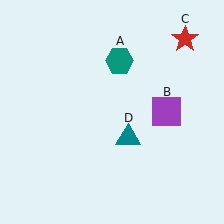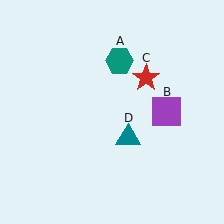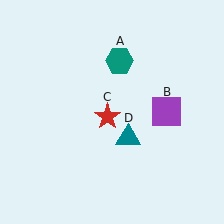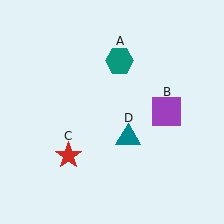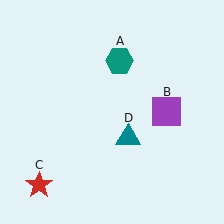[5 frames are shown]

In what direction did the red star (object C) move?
The red star (object C) moved down and to the left.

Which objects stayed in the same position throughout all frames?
Teal hexagon (object A) and purple square (object B) and teal triangle (object D) remained stationary.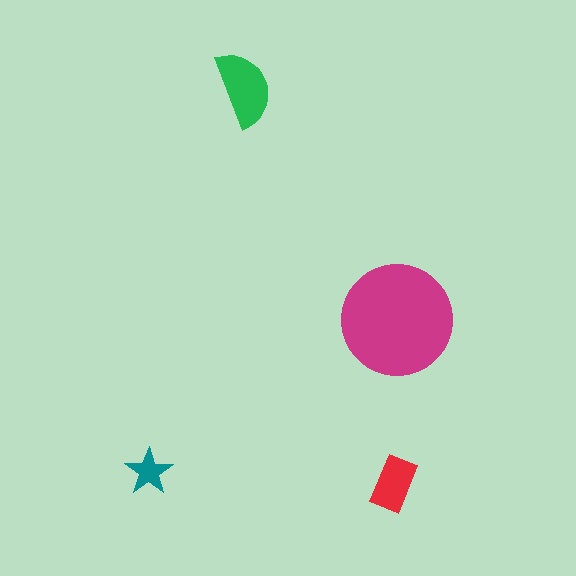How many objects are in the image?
There are 4 objects in the image.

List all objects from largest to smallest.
The magenta circle, the green semicircle, the red rectangle, the teal star.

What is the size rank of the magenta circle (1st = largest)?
1st.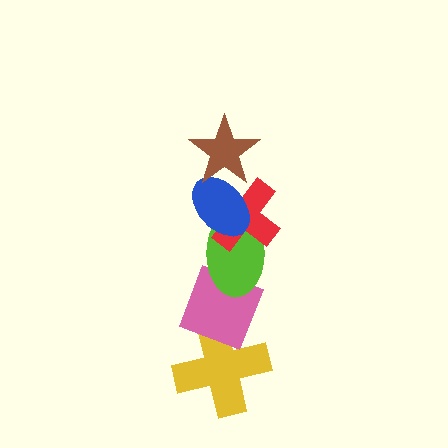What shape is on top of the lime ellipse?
The red cross is on top of the lime ellipse.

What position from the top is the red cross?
The red cross is 3rd from the top.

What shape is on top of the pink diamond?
The lime ellipse is on top of the pink diamond.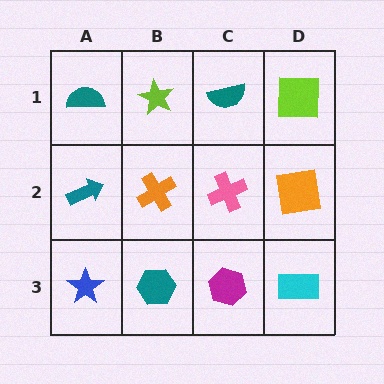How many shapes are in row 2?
4 shapes.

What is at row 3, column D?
A cyan rectangle.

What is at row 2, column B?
An orange cross.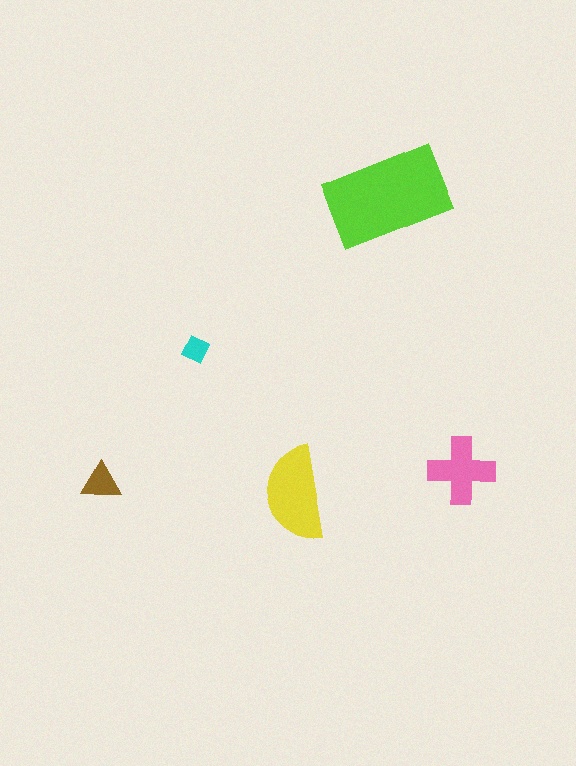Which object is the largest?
The lime rectangle.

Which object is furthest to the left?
The brown triangle is leftmost.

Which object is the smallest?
The cyan diamond.